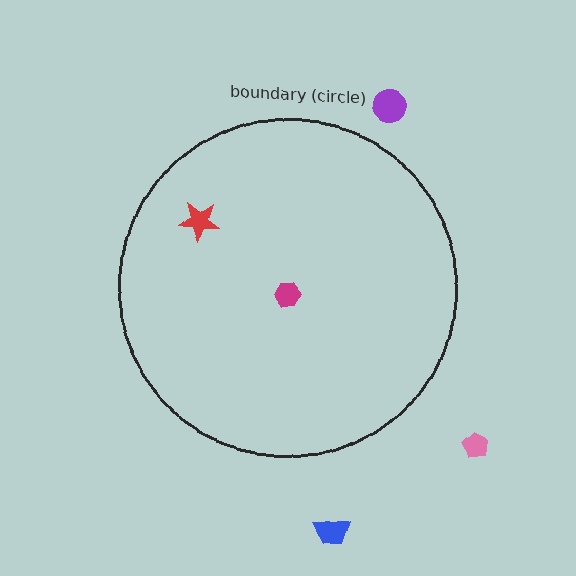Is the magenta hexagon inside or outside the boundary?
Inside.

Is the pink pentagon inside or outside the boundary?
Outside.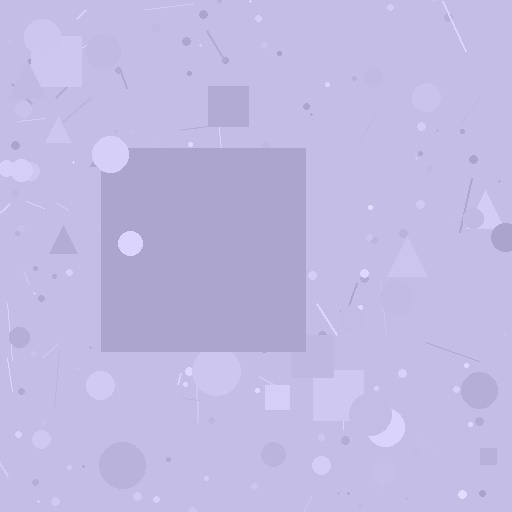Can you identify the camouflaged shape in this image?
The camouflaged shape is a square.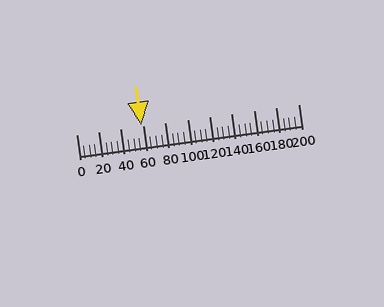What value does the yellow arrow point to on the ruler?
The yellow arrow points to approximately 58.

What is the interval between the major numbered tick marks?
The major tick marks are spaced 20 units apart.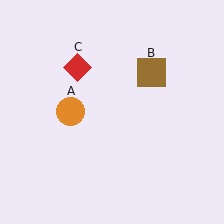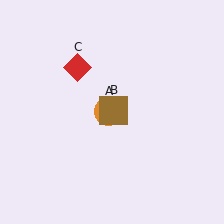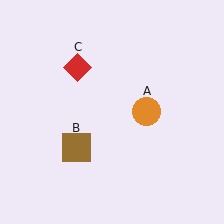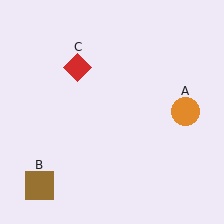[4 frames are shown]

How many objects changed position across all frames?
2 objects changed position: orange circle (object A), brown square (object B).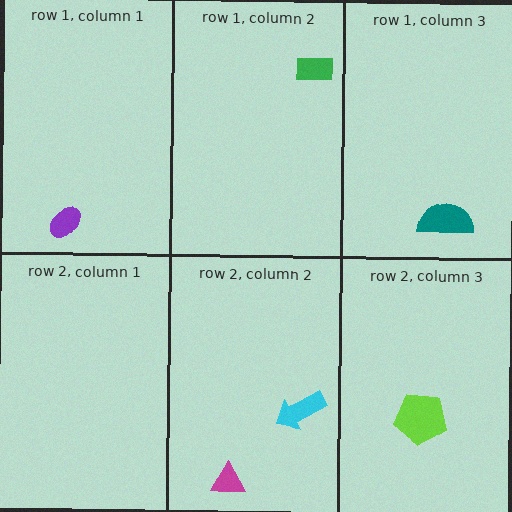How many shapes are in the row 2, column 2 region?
2.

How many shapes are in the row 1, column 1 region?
1.